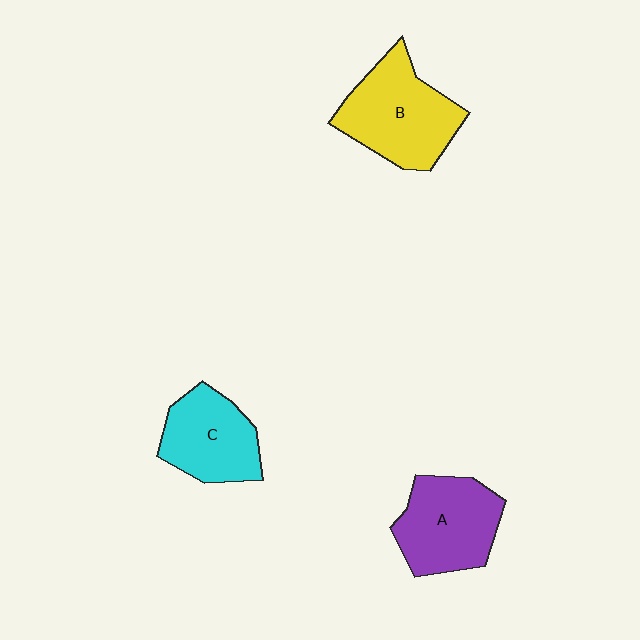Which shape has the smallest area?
Shape C (cyan).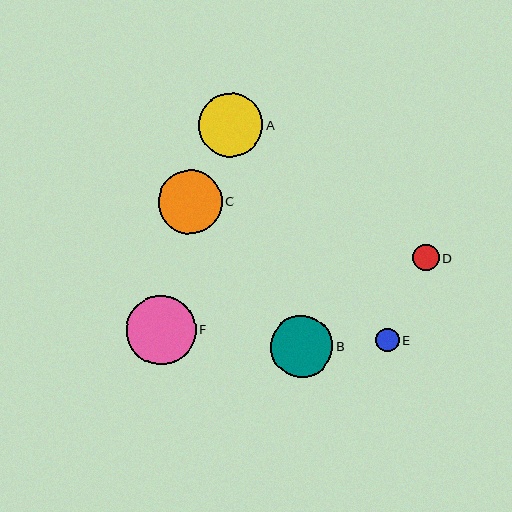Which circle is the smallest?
Circle E is the smallest with a size of approximately 24 pixels.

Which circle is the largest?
Circle F is the largest with a size of approximately 70 pixels.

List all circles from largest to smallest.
From largest to smallest: F, A, C, B, D, E.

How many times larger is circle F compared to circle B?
Circle F is approximately 1.1 times the size of circle B.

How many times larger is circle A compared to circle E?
Circle A is approximately 2.8 times the size of circle E.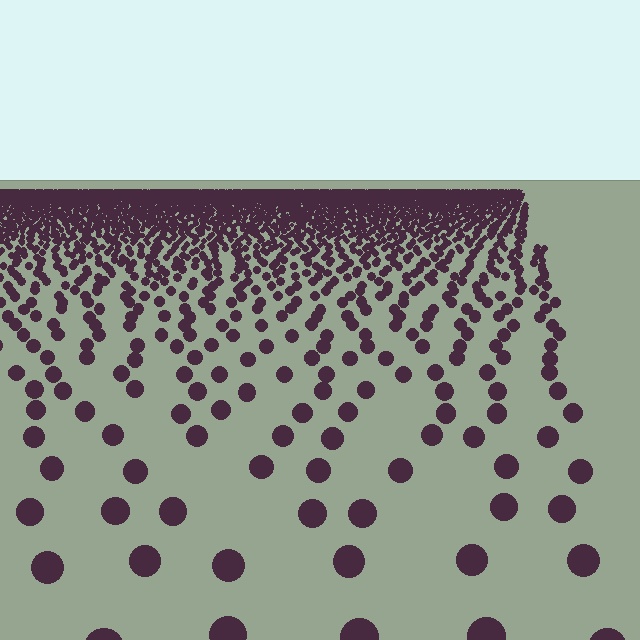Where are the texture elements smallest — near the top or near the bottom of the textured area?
Near the top.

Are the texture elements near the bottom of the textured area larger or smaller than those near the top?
Larger. Near the bottom, elements are closer to the viewer and appear at a bigger on-screen size.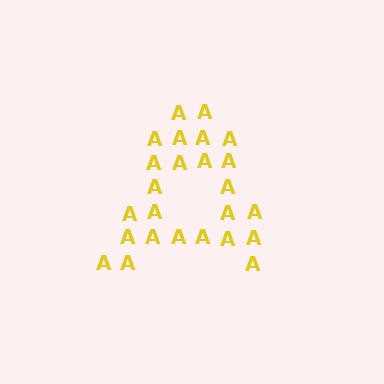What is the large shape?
The large shape is the letter A.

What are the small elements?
The small elements are letter A's.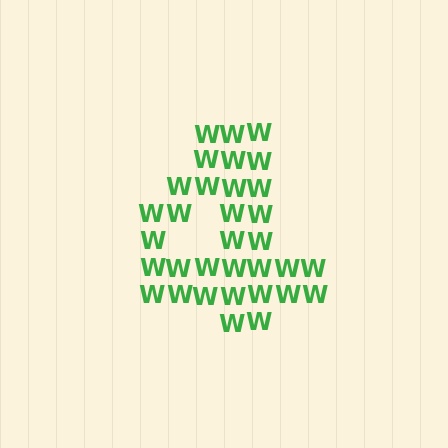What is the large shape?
The large shape is the digit 4.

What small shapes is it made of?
It is made of small letter W's.